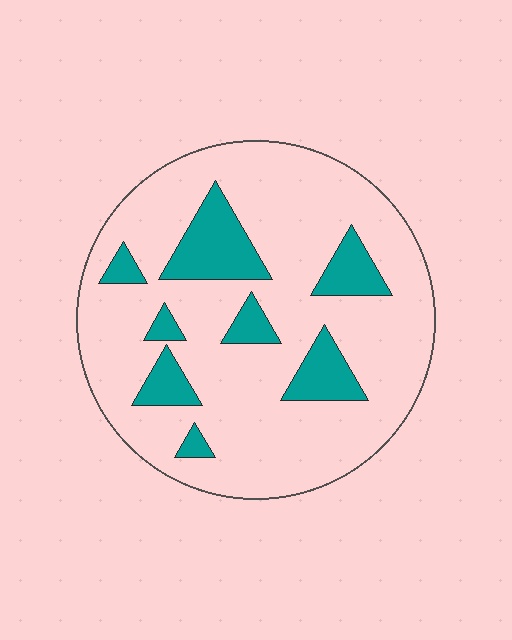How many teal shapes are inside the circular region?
8.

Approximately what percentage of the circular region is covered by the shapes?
Approximately 20%.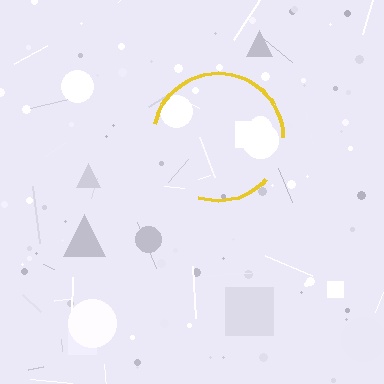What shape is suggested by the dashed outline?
The dashed outline suggests a circle.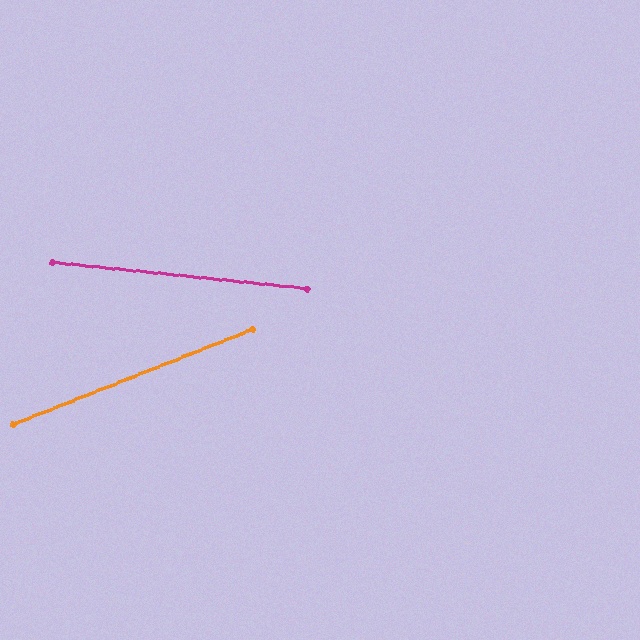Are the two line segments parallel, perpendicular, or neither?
Neither parallel nor perpendicular — they differ by about 28°.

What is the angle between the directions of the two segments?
Approximately 28 degrees.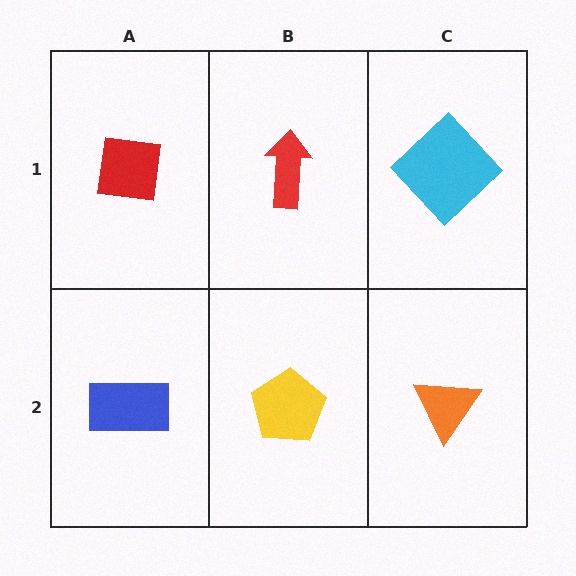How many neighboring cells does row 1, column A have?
2.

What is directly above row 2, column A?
A red square.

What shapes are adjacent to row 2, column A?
A red square (row 1, column A), a yellow pentagon (row 2, column B).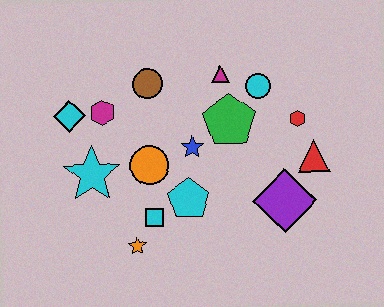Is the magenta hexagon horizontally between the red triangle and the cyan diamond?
Yes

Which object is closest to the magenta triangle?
The cyan circle is closest to the magenta triangle.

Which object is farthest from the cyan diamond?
The red triangle is farthest from the cyan diamond.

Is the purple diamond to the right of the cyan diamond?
Yes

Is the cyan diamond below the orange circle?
No